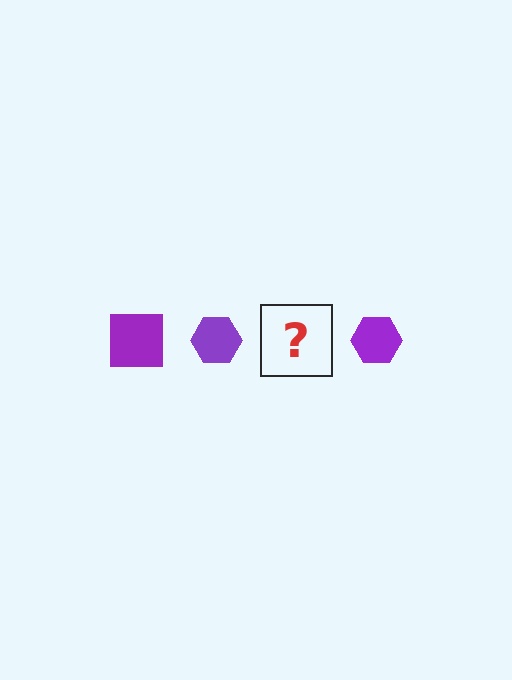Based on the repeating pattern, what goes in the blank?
The blank should be a purple square.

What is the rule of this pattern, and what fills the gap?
The rule is that the pattern cycles through square, hexagon shapes in purple. The gap should be filled with a purple square.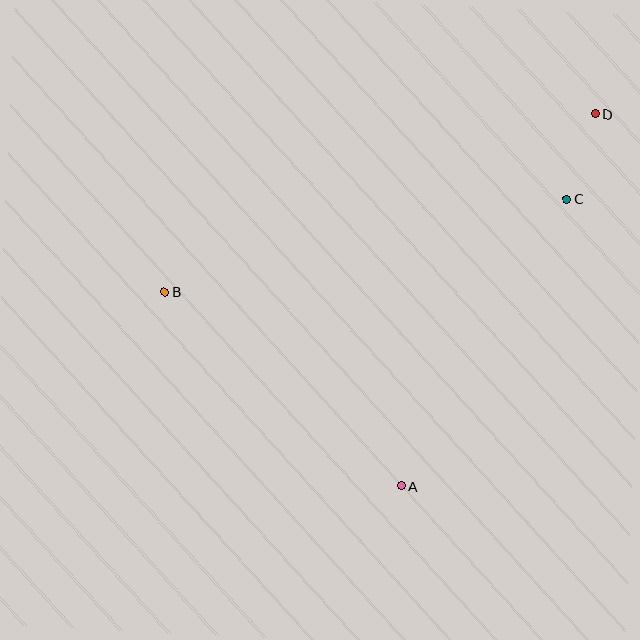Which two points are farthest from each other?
Points B and D are farthest from each other.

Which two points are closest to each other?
Points C and D are closest to each other.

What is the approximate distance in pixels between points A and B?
The distance between A and B is approximately 306 pixels.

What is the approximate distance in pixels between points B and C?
The distance between B and C is approximately 412 pixels.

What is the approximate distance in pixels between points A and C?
The distance between A and C is approximately 331 pixels.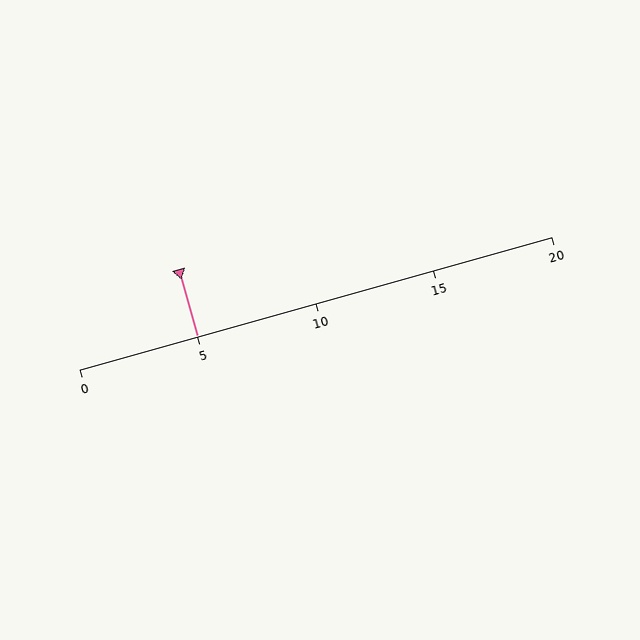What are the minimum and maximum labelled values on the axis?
The axis runs from 0 to 20.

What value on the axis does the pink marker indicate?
The marker indicates approximately 5.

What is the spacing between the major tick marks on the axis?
The major ticks are spaced 5 apart.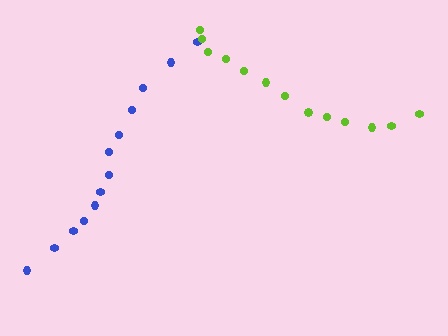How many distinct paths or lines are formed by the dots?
There are 2 distinct paths.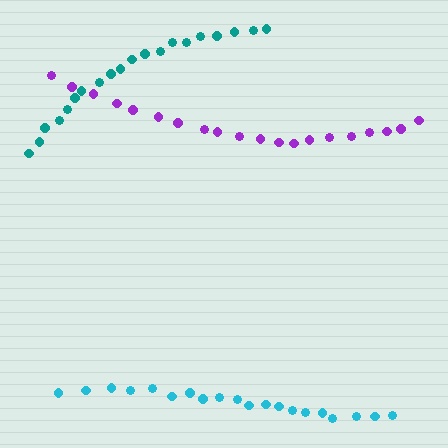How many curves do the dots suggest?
There are 3 distinct paths.